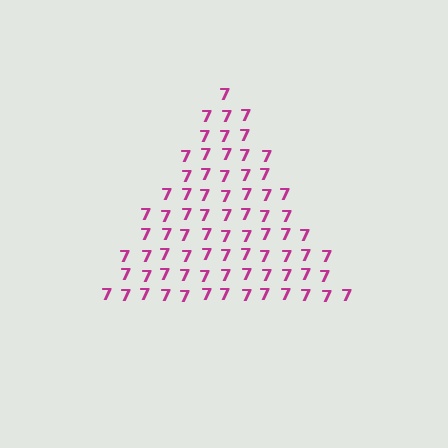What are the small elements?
The small elements are digit 7's.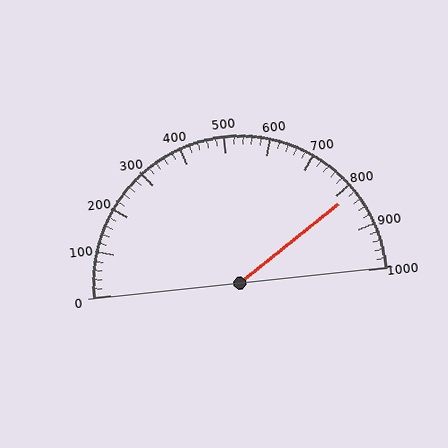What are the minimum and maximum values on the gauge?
The gauge ranges from 0 to 1000.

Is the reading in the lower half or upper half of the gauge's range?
The reading is in the upper half of the range (0 to 1000).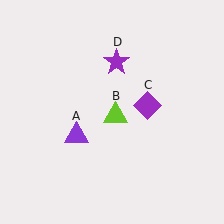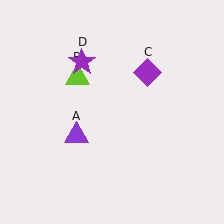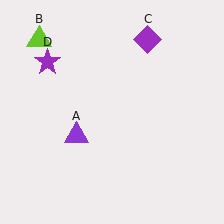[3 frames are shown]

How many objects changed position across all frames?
3 objects changed position: lime triangle (object B), purple diamond (object C), purple star (object D).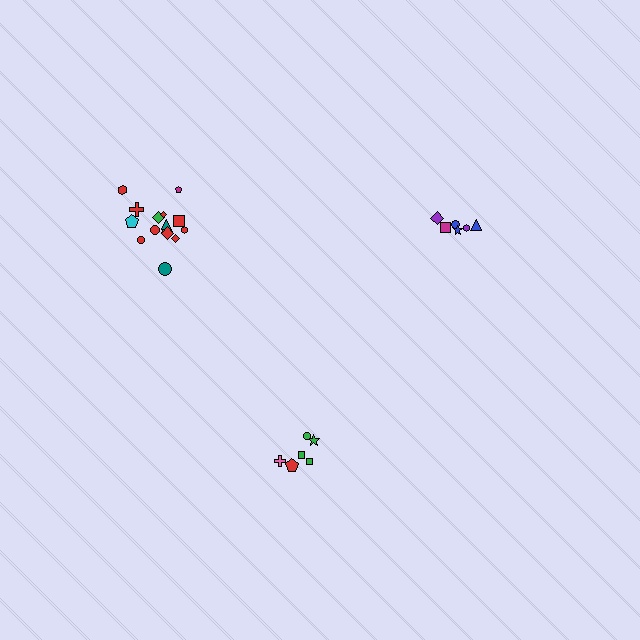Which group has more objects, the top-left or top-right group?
The top-left group.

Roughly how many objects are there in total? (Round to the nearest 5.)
Roughly 25 objects in total.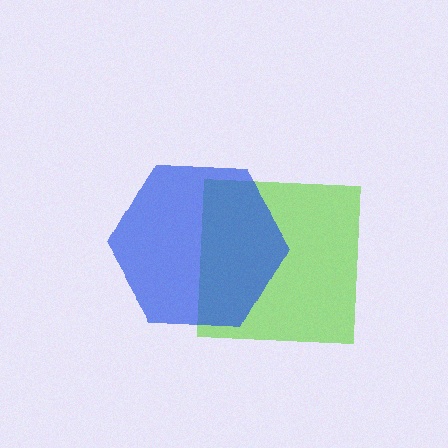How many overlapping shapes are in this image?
There are 2 overlapping shapes in the image.